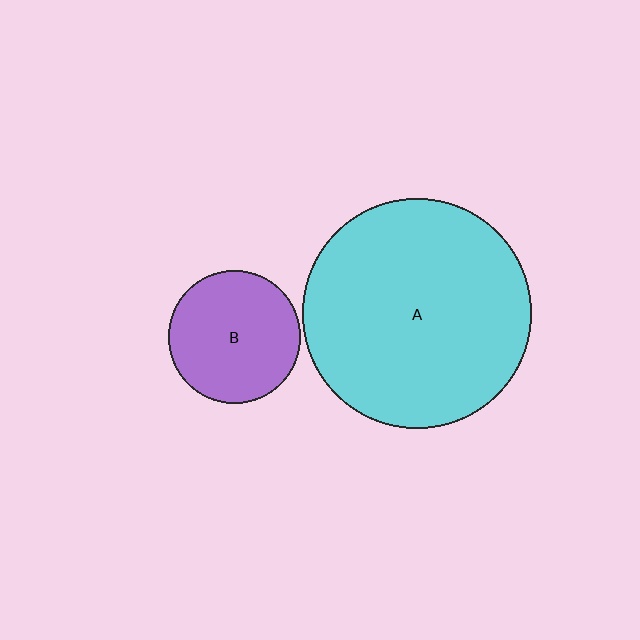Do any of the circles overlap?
No, none of the circles overlap.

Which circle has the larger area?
Circle A (cyan).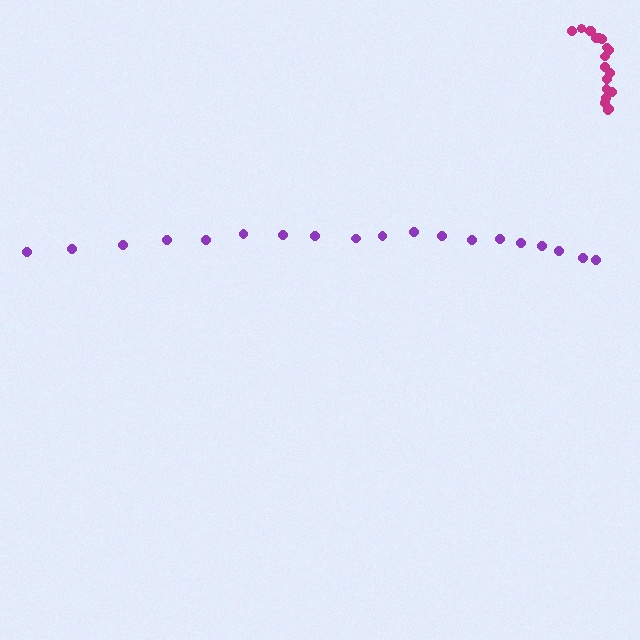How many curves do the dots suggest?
There are 2 distinct paths.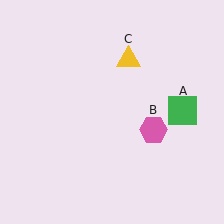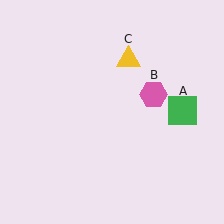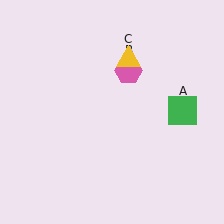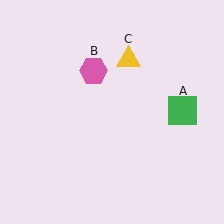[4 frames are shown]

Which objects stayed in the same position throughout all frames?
Green square (object A) and yellow triangle (object C) remained stationary.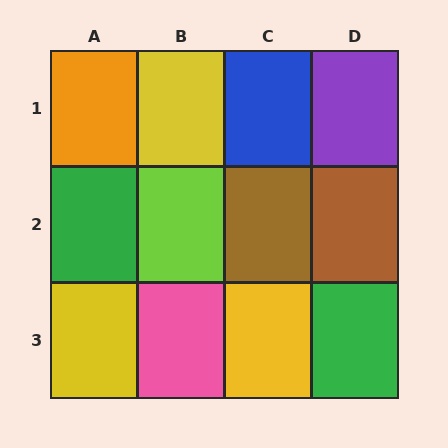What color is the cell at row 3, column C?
Yellow.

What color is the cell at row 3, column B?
Pink.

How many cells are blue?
1 cell is blue.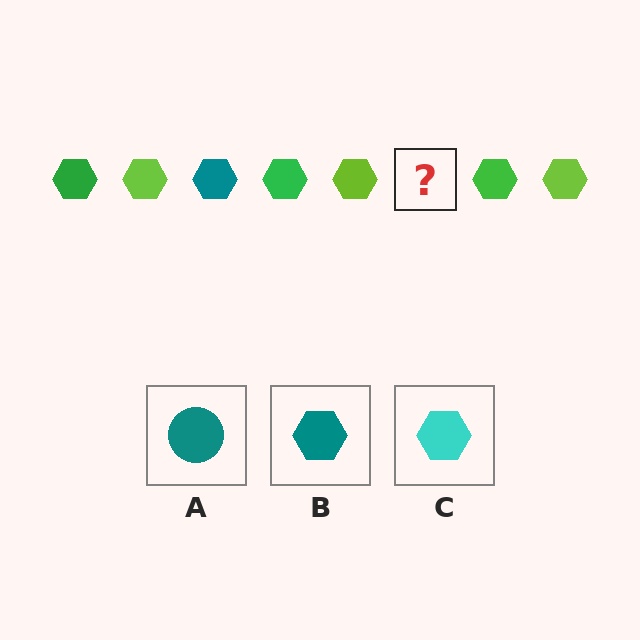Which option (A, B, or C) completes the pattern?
B.